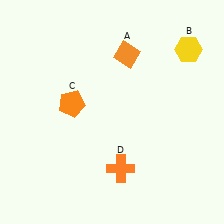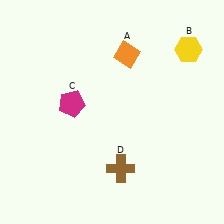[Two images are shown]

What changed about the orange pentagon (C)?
In Image 1, C is orange. In Image 2, it changed to magenta.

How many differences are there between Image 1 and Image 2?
There are 2 differences between the two images.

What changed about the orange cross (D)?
In Image 1, D is orange. In Image 2, it changed to brown.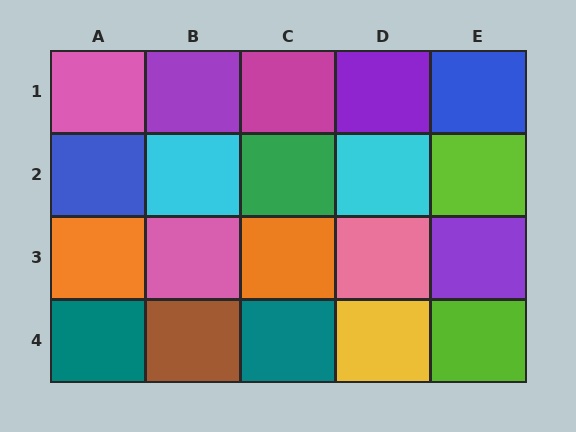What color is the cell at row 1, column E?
Blue.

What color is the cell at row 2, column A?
Blue.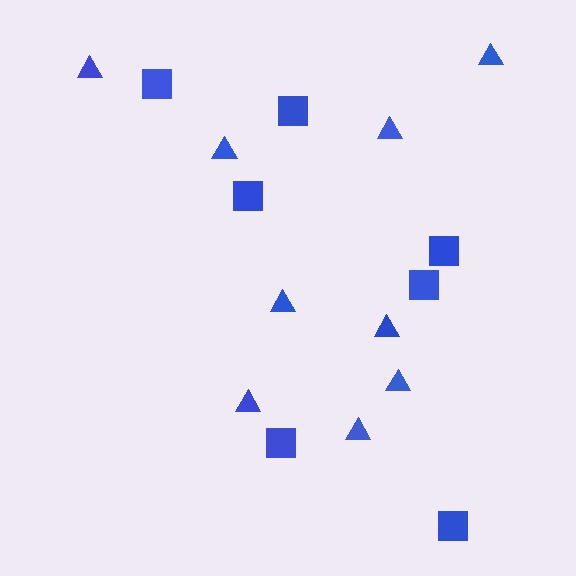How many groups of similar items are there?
There are 2 groups: one group of squares (7) and one group of triangles (9).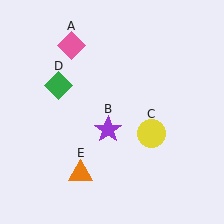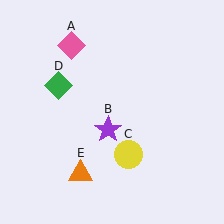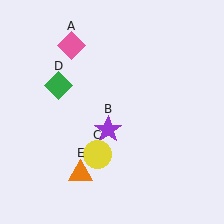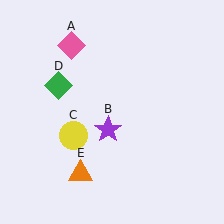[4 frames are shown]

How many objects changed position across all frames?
1 object changed position: yellow circle (object C).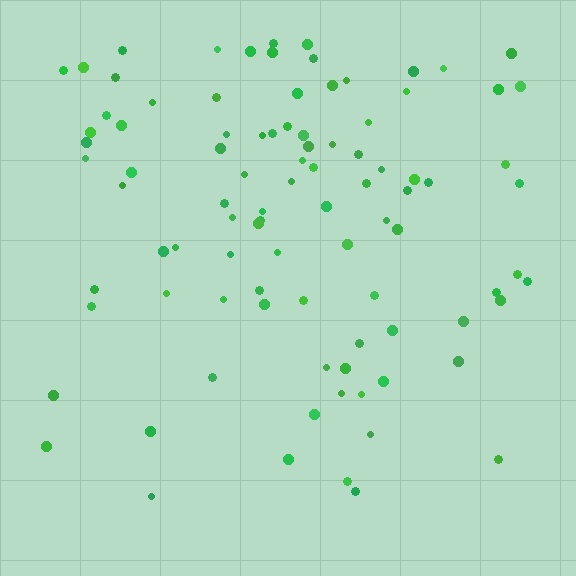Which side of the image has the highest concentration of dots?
The top.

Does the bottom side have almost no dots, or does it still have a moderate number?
Still a moderate number, just noticeably fewer than the top.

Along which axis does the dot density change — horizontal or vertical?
Vertical.